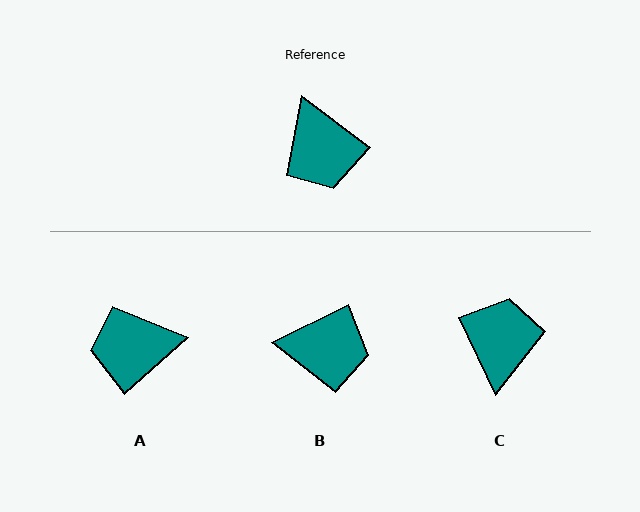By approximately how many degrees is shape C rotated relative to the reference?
Approximately 153 degrees counter-clockwise.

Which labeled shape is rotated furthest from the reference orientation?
C, about 153 degrees away.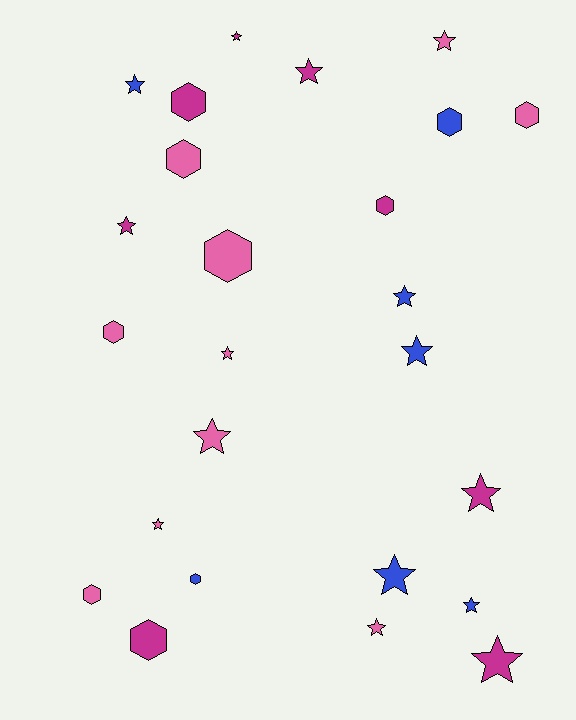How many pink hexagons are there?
There are 5 pink hexagons.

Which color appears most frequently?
Pink, with 10 objects.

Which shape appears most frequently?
Star, with 15 objects.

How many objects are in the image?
There are 25 objects.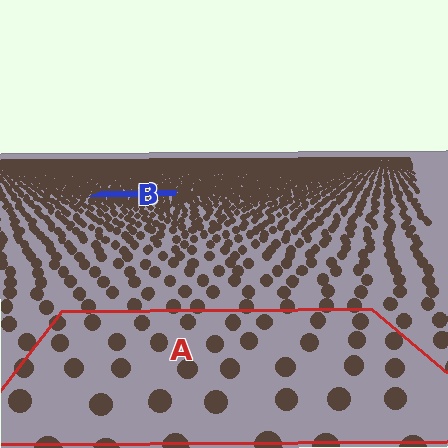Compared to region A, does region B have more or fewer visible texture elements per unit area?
Region B has more texture elements per unit area — they are packed more densely because it is farther away.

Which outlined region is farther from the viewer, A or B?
Region B is farther from the viewer — the texture elements inside it appear smaller and more densely packed.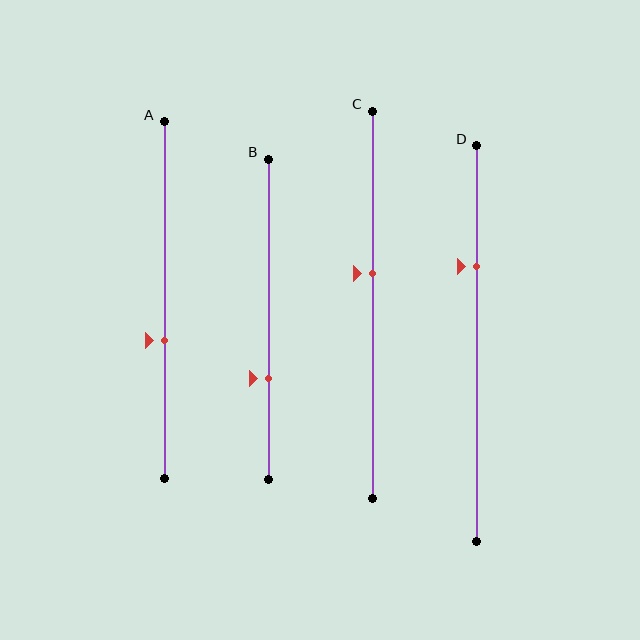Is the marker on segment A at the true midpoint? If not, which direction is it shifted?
No, the marker on segment A is shifted downward by about 11% of the segment length.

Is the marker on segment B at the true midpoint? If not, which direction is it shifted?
No, the marker on segment B is shifted downward by about 19% of the segment length.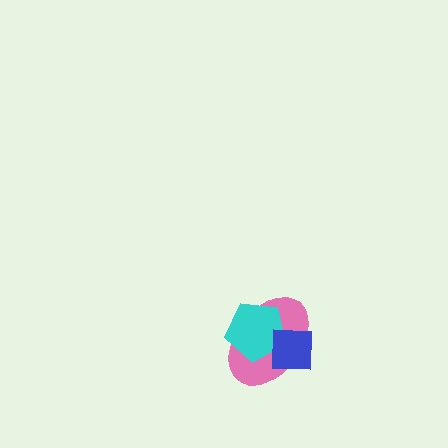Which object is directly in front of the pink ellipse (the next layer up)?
The cyan pentagon is directly in front of the pink ellipse.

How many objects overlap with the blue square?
2 objects overlap with the blue square.